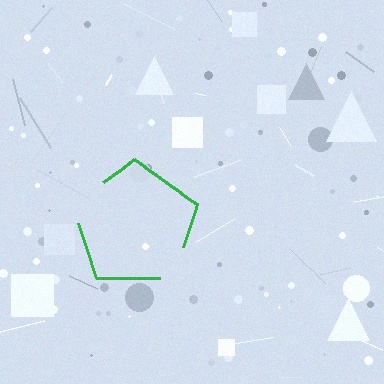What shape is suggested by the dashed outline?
The dashed outline suggests a pentagon.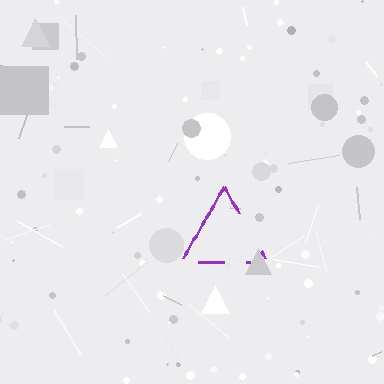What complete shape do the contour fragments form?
The contour fragments form a triangle.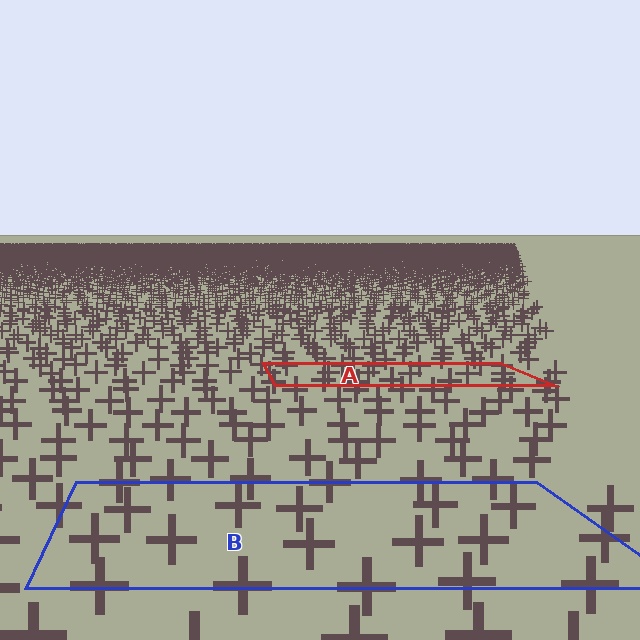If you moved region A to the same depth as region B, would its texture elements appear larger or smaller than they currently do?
They would appear larger. At a closer depth, the same texture elements are projected at a bigger on-screen size.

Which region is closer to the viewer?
Region B is closer. The texture elements there are larger and more spread out.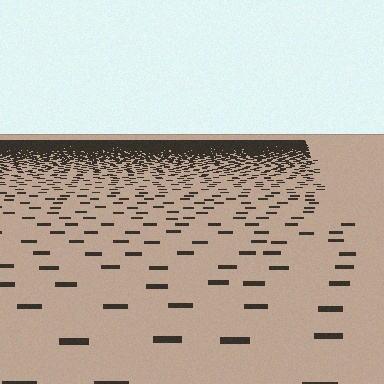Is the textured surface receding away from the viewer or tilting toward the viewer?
The surface is receding away from the viewer. Texture elements get smaller and denser toward the top.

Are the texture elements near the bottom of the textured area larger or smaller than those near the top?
Larger. Near the bottom, elements are closer to the viewer and appear at a bigger on-screen size.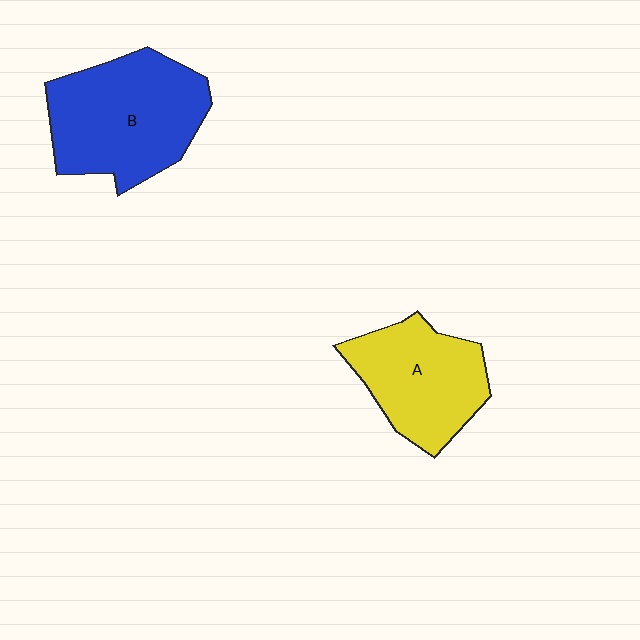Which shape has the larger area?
Shape B (blue).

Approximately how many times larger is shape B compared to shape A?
Approximately 1.3 times.